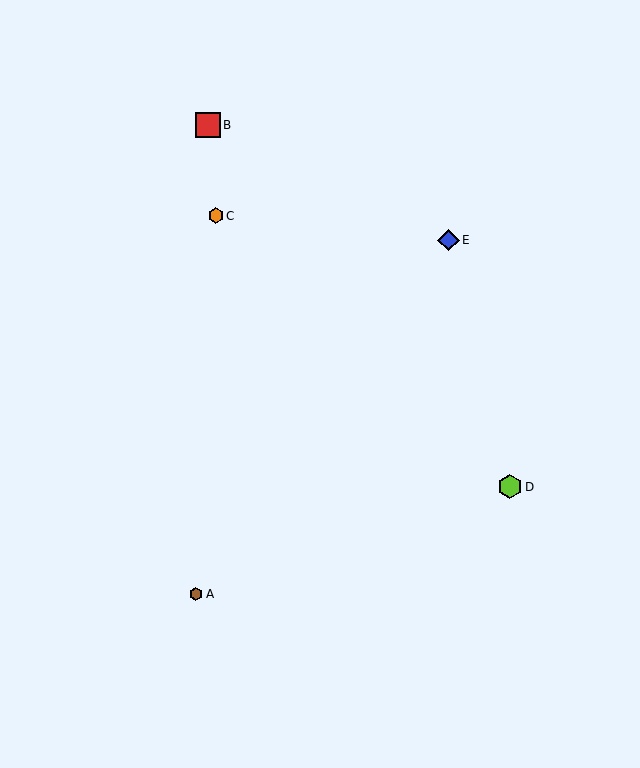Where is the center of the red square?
The center of the red square is at (208, 125).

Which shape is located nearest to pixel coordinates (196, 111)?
The red square (labeled B) at (208, 125) is nearest to that location.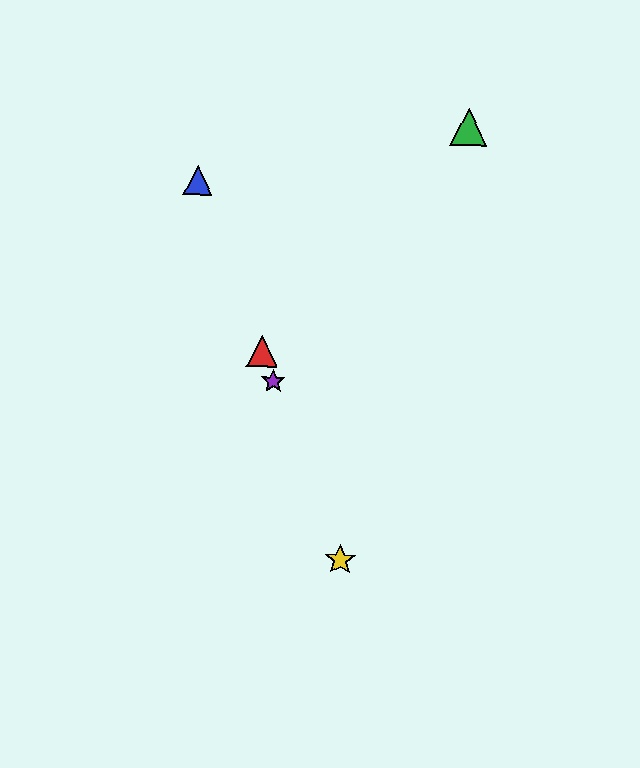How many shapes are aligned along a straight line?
4 shapes (the red triangle, the blue triangle, the yellow star, the purple star) are aligned along a straight line.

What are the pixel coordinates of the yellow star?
The yellow star is at (340, 560).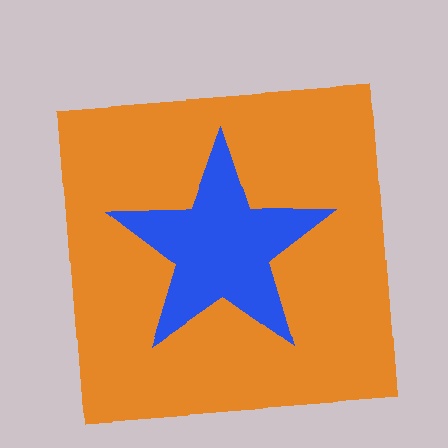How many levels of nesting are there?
2.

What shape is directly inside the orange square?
The blue star.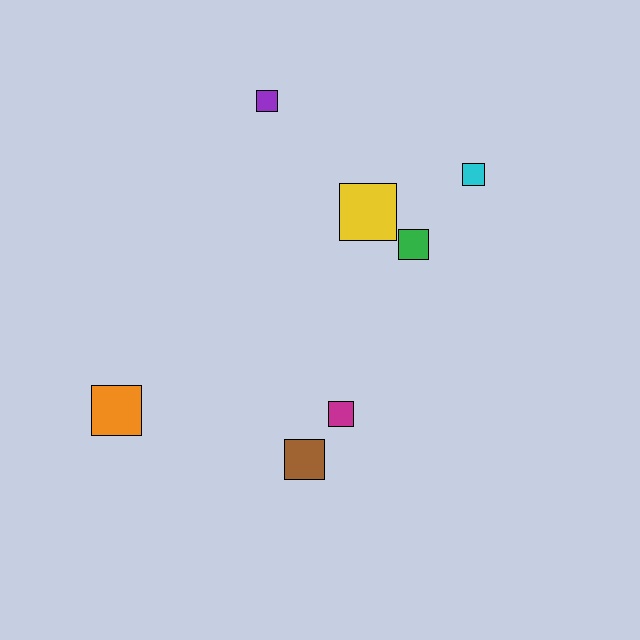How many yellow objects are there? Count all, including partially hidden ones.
There is 1 yellow object.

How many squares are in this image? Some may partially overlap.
There are 7 squares.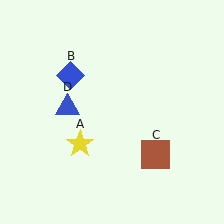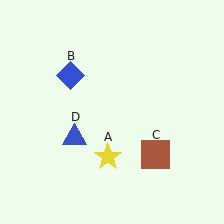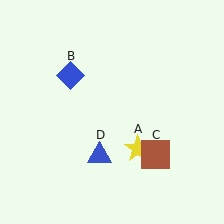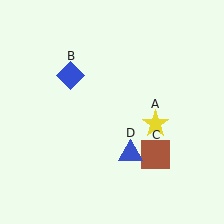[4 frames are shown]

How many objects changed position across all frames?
2 objects changed position: yellow star (object A), blue triangle (object D).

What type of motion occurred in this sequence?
The yellow star (object A), blue triangle (object D) rotated counterclockwise around the center of the scene.